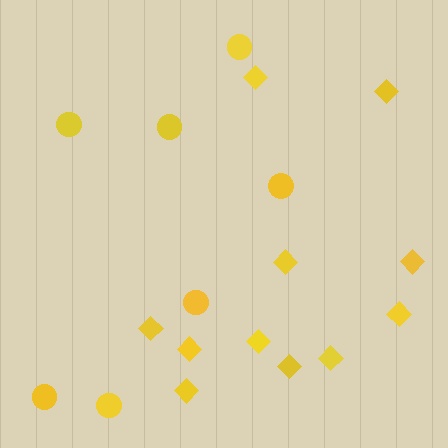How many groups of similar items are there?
There are 2 groups: one group of diamonds (11) and one group of circles (7).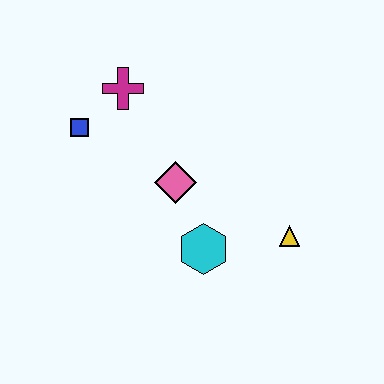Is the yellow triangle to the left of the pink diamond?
No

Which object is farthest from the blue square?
The yellow triangle is farthest from the blue square.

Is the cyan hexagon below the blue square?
Yes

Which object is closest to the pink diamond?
The cyan hexagon is closest to the pink diamond.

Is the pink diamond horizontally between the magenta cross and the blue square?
No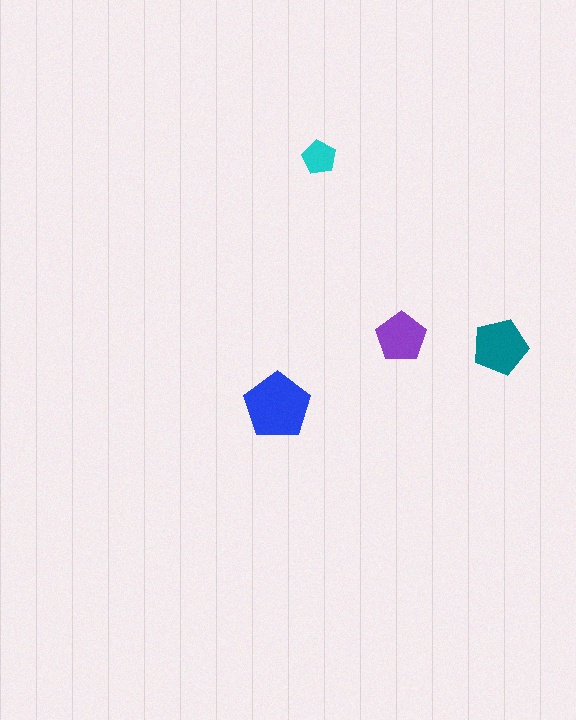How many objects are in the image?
There are 4 objects in the image.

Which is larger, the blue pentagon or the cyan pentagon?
The blue one.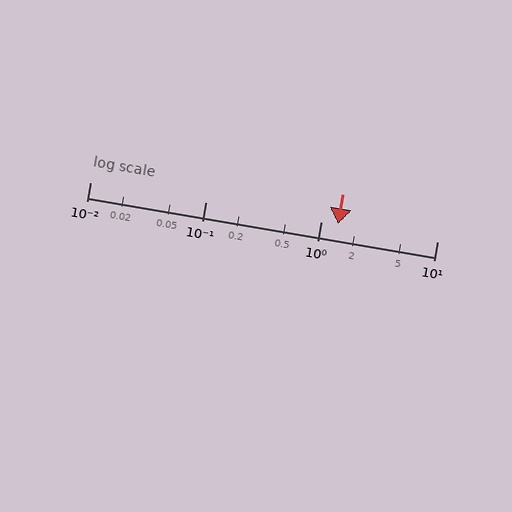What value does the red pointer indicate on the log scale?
The pointer indicates approximately 1.4.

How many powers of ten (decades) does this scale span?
The scale spans 3 decades, from 0.01 to 10.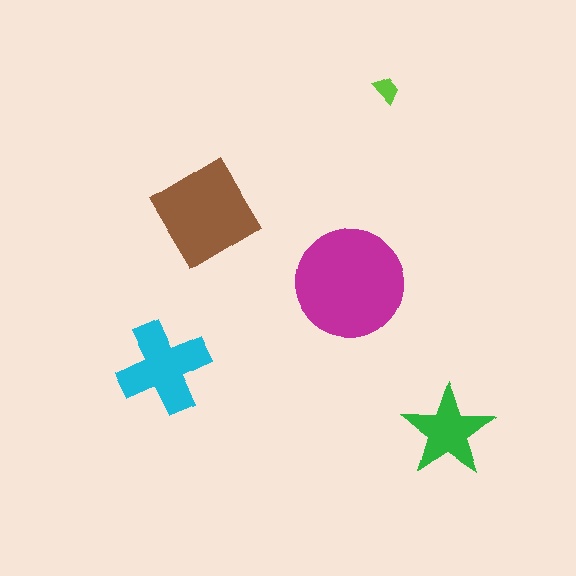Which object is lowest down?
The green star is bottommost.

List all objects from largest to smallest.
The magenta circle, the brown diamond, the cyan cross, the green star, the lime trapezoid.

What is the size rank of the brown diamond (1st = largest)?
2nd.